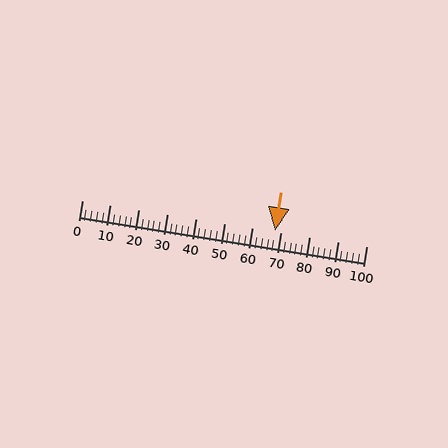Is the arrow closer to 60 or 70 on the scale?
The arrow is closer to 70.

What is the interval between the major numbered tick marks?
The major tick marks are spaced 10 units apart.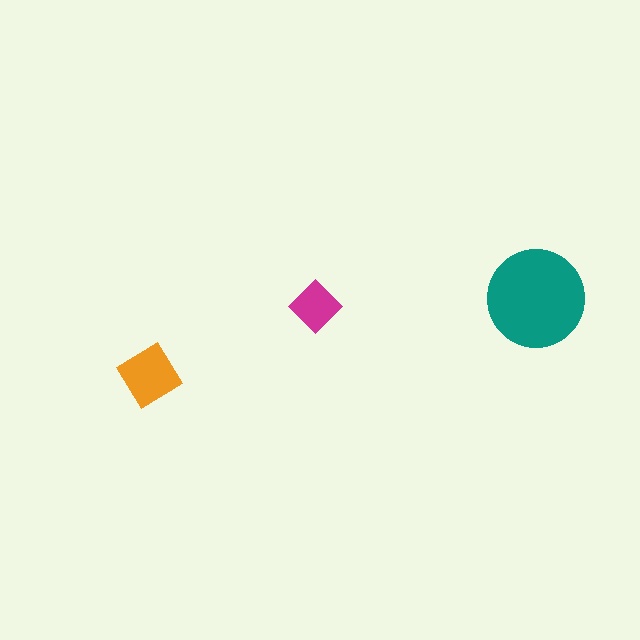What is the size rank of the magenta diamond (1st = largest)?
3rd.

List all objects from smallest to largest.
The magenta diamond, the orange diamond, the teal circle.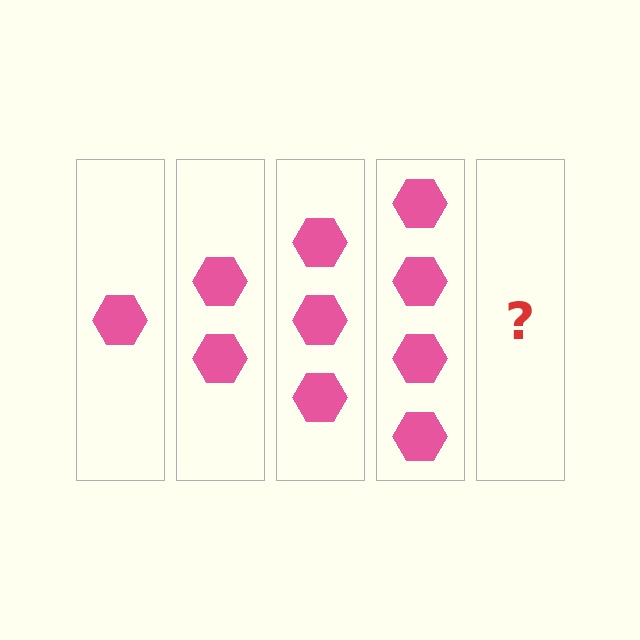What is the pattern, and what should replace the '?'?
The pattern is that each step adds one more hexagon. The '?' should be 5 hexagons.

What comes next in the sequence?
The next element should be 5 hexagons.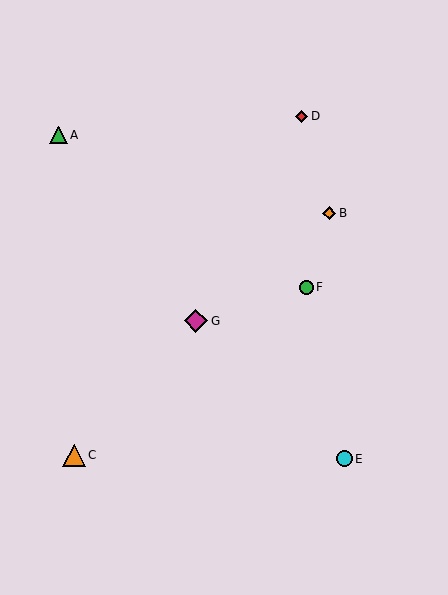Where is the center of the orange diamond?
The center of the orange diamond is at (329, 213).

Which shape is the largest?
The magenta diamond (labeled G) is the largest.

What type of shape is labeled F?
Shape F is a green circle.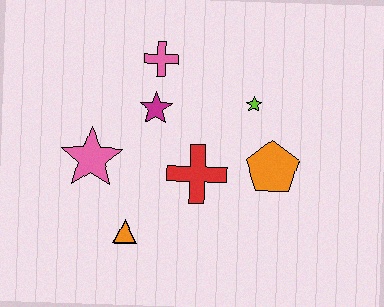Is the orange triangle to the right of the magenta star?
No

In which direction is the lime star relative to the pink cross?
The lime star is to the right of the pink cross.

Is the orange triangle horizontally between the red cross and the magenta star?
No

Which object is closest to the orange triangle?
The pink star is closest to the orange triangle.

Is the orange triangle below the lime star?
Yes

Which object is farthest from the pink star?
The orange pentagon is farthest from the pink star.